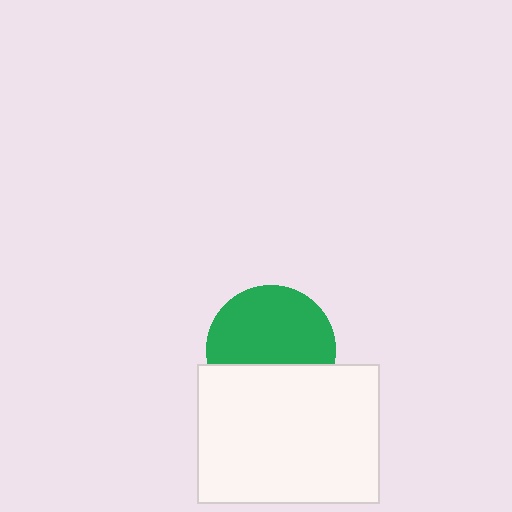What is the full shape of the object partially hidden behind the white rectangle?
The partially hidden object is a green circle.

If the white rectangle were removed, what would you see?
You would see the complete green circle.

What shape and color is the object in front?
The object in front is a white rectangle.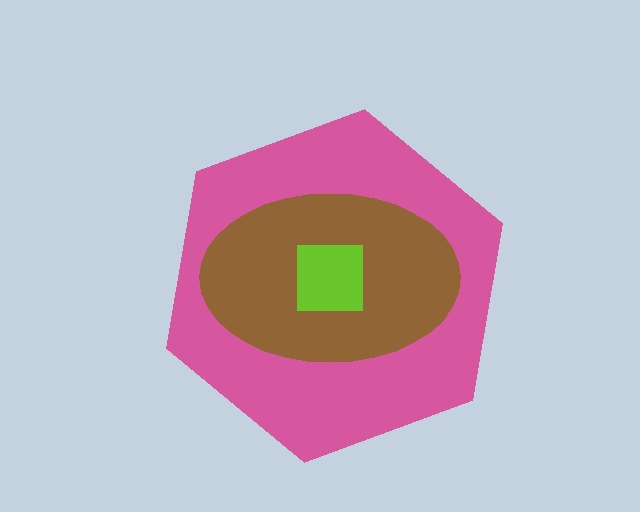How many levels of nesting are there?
3.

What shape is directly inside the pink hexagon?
The brown ellipse.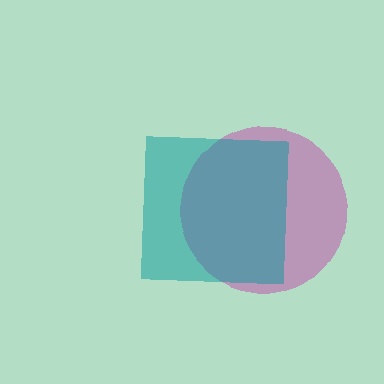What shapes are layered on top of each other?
The layered shapes are: a magenta circle, a teal square.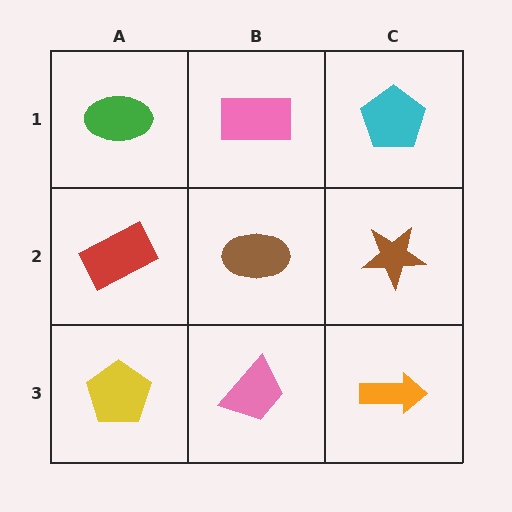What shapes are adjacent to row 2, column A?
A green ellipse (row 1, column A), a yellow pentagon (row 3, column A), a brown ellipse (row 2, column B).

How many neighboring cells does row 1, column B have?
3.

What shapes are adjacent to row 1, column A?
A red rectangle (row 2, column A), a pink rectangle (row 1, column B).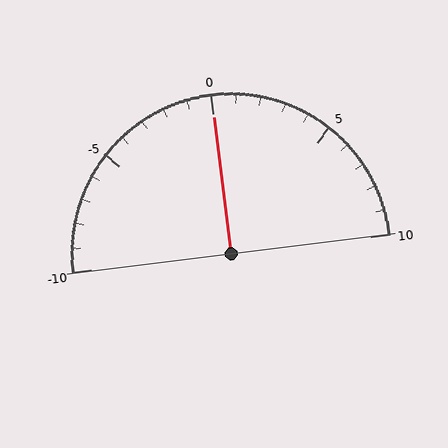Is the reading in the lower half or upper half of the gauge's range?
The reading is in the upper half of the range (-10 to 10).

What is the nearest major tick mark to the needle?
The nearest major tick mark is 0.